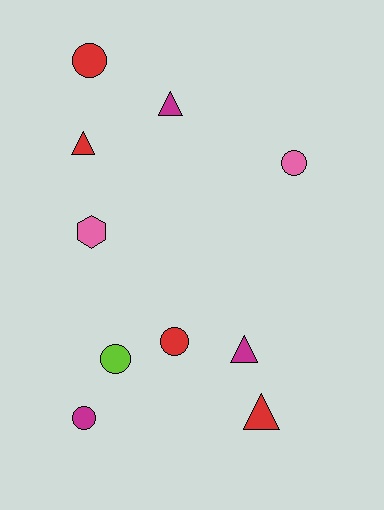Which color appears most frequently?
Red, with 4 objects.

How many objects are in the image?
There are 10 objects.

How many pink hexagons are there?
There is 1 pink hexagon.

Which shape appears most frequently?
Circle, with 5 objects.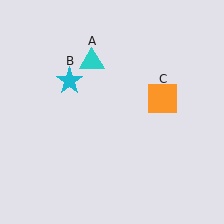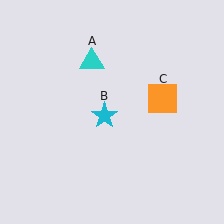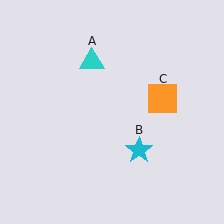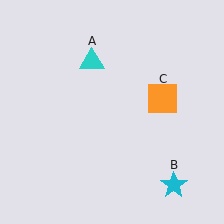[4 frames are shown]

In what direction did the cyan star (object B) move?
The cyan star (object B) moved down and to the right.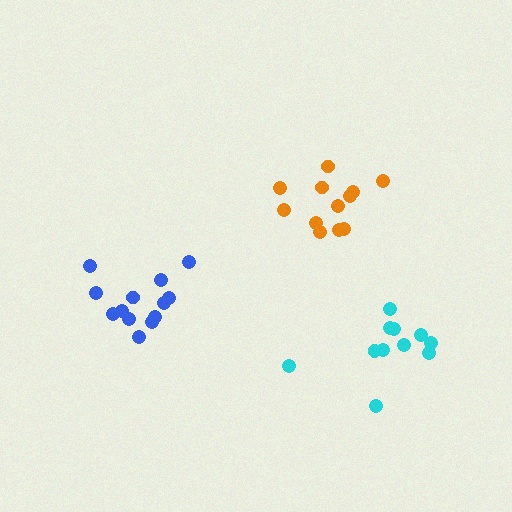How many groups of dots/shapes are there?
There are 3 groups.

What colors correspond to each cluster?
The clusters are colored: blue, orange, cyan.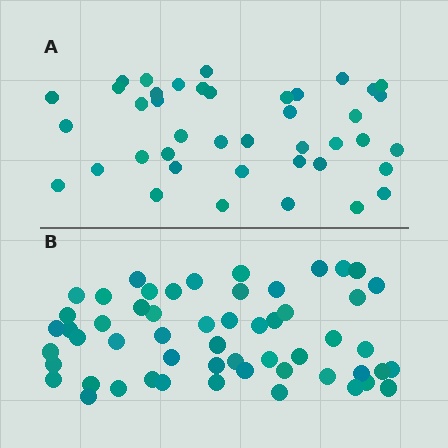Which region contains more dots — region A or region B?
Region B (the bottom region) has more dots.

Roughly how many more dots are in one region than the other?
Region B has approximately 15 more dots than region A.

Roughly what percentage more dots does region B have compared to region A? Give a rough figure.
About 35% more.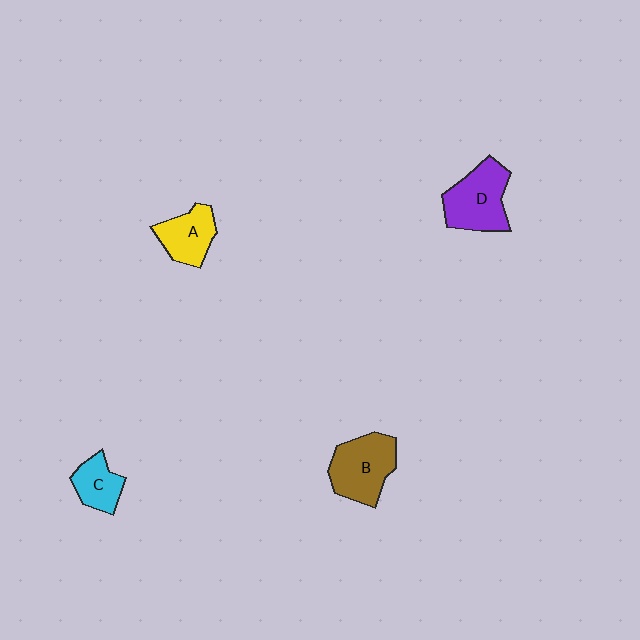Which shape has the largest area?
Shape D (purple).